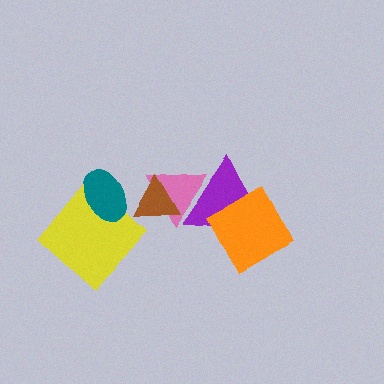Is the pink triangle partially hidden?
Yes, it is partially covered by another shape.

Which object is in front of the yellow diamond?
The teal ellipse is in front of the yellow diamond.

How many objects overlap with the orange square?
1 object overlaps with the orange square.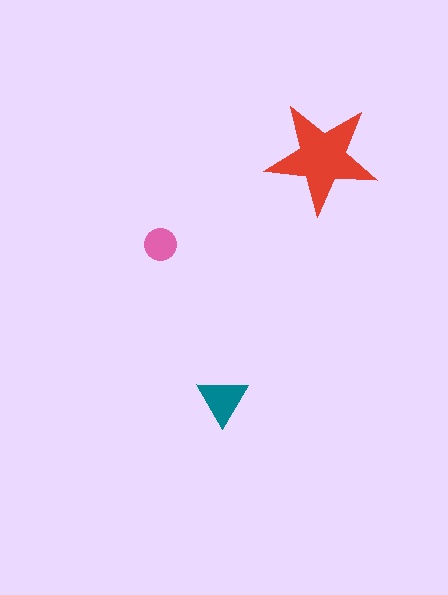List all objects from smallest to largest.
The pink circle, the teal triangle, the red star.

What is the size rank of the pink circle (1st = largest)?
3rd.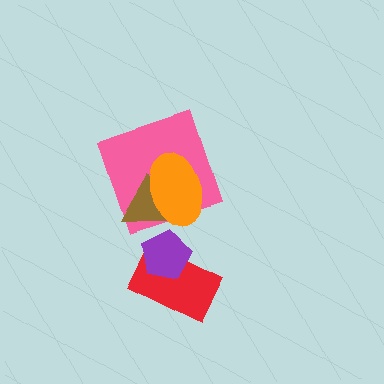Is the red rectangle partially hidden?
Yes, it is partially covered by another shape.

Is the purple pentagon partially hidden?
No, no other shape covers it.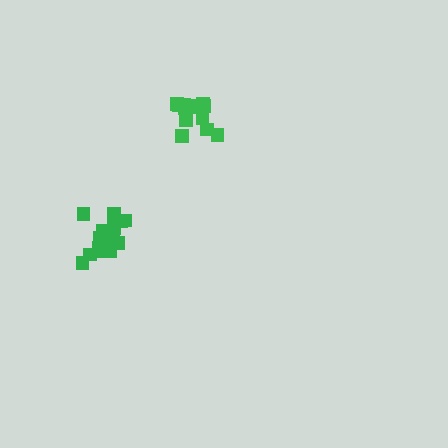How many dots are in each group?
Group 1: 16 dots, Group 2: 13 dots (29 total).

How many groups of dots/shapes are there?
There are 2 groups.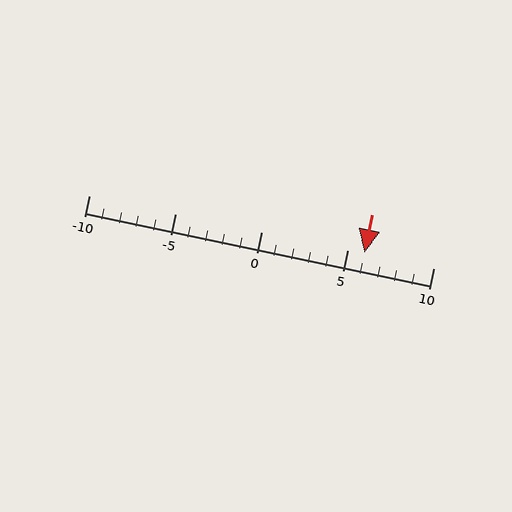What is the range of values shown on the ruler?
The ruler shows values from -10 to 10.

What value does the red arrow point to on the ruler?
The red arrow points to approximately 6.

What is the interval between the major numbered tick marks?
The major tick marks are spaced 5 units apart.